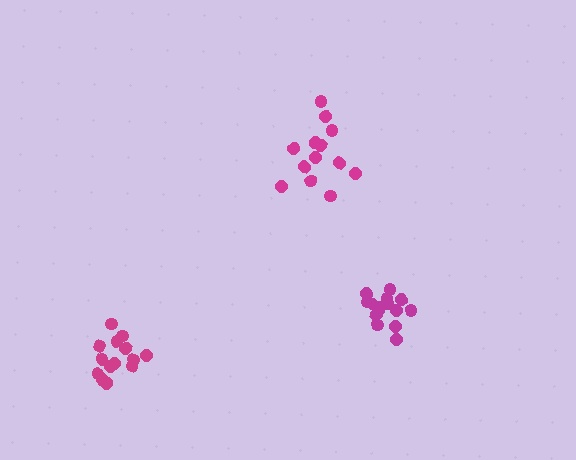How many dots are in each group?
Group 1: 13 dots, Group 2: 15 dots, Group 3: 14 dots (42 total).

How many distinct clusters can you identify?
There are 3 distinct clusters.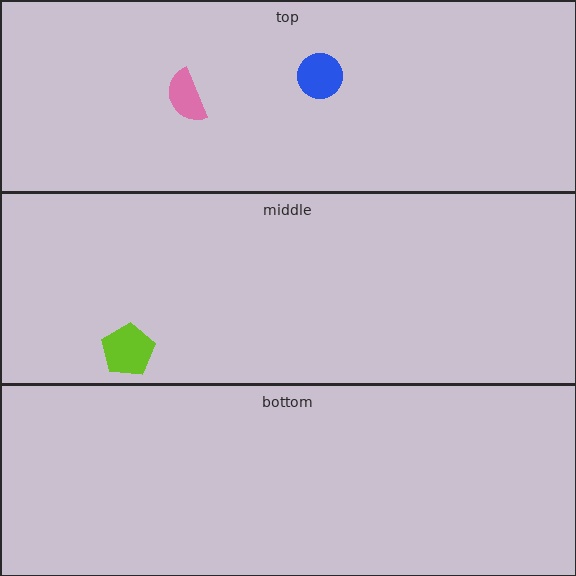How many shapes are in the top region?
2.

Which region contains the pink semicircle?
The top region.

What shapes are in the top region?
The blue circle, the pink semicircle.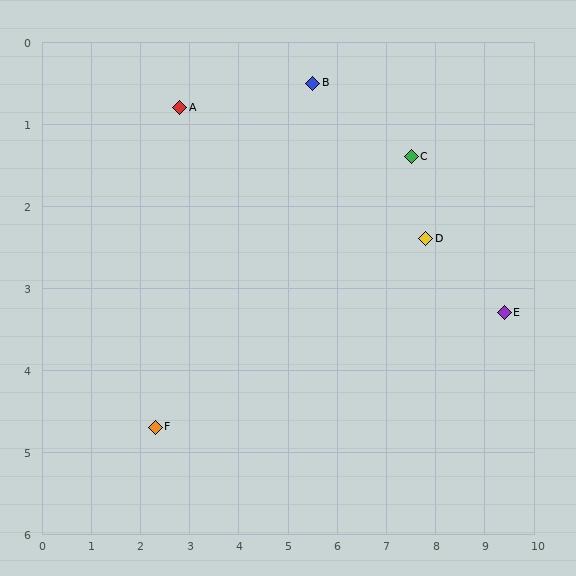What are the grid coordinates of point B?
Point B is at approximately (5.5, 0.5).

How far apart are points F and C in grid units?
Points F and C are about 6.2 grid units apart.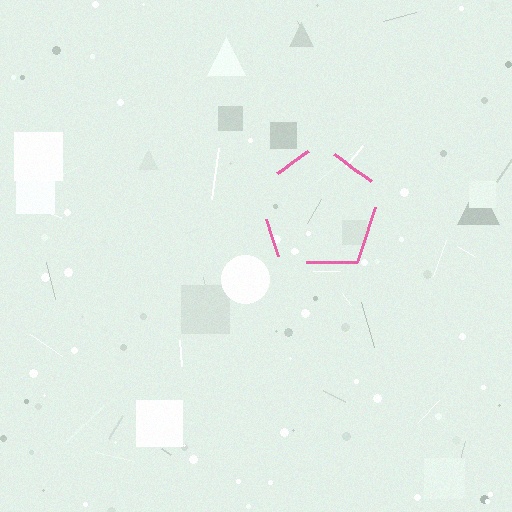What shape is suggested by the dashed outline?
The dashed outline suggests a pentagon.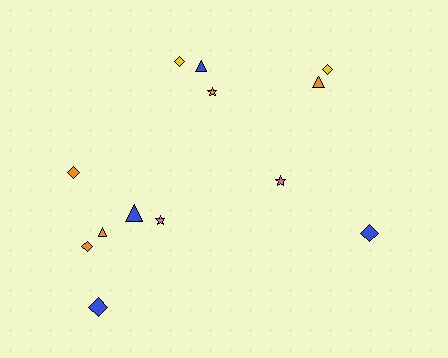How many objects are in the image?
There are 13 objects.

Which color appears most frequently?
Orange, with 5 objects.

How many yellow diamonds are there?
There are 2 yellow diamonds.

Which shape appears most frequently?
Diamond, with 6 objects.